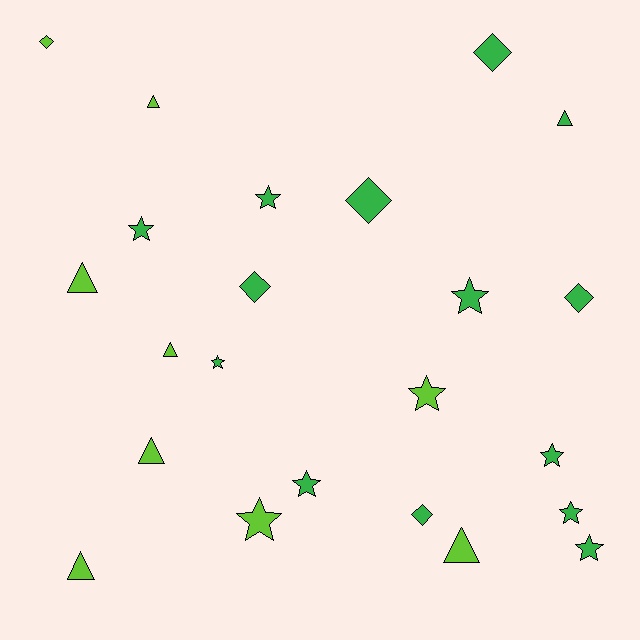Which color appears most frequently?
Green, with 14 objects.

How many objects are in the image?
There are 23 objects.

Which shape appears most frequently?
Star, with 10 objects.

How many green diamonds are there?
There are 5 green diamonds.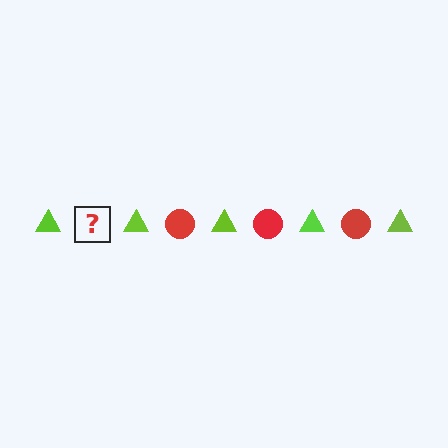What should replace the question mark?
The question mark should be replaced with a red circle.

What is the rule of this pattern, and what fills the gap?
The rule is that the pattern alternates between lime triangle and red circle. The gap should be filled with a red circle.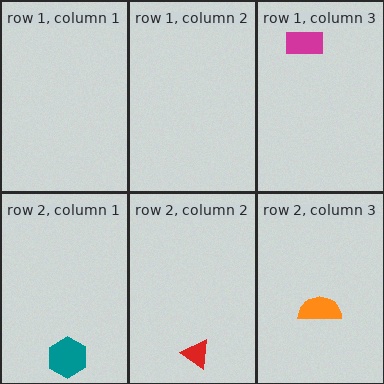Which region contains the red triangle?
The row 2, column 2 region.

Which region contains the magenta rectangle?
The row 1, column 3 region.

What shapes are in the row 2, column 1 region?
The teal hexagon.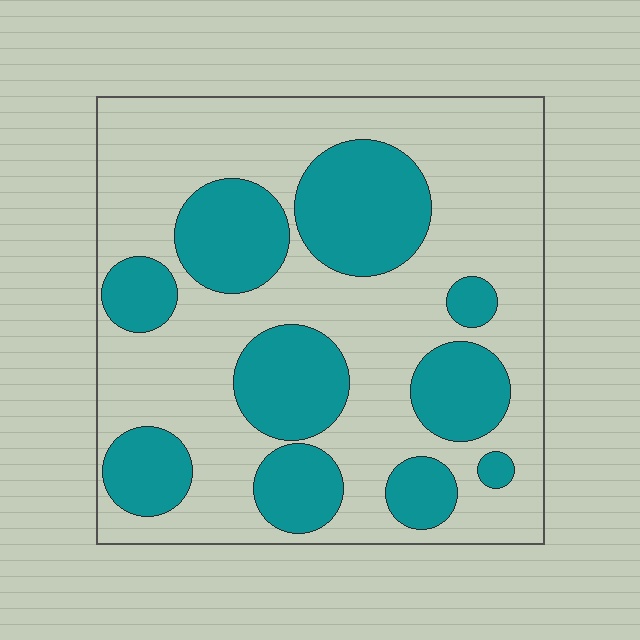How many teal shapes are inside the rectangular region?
10.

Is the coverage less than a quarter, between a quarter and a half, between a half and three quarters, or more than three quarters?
Between a quarter and a half.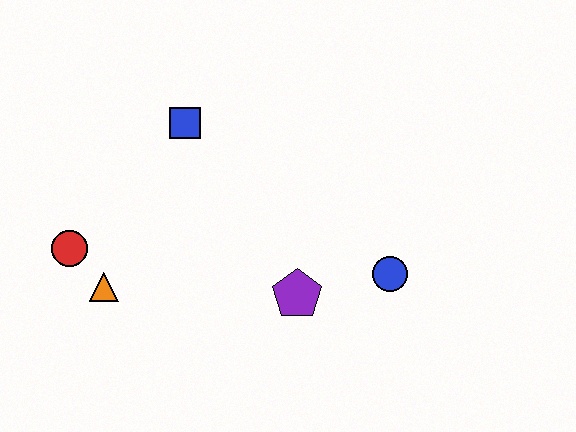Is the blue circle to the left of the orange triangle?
No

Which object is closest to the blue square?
The red circle is closest to the blue square.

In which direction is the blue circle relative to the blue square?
The blue circle is to the right of the blue square.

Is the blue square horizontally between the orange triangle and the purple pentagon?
Yes